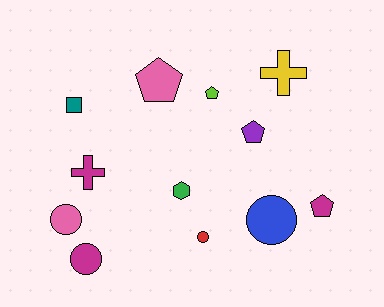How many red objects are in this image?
There is 1 red object.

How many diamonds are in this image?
There are no diamonds.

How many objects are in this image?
There are 12 objects.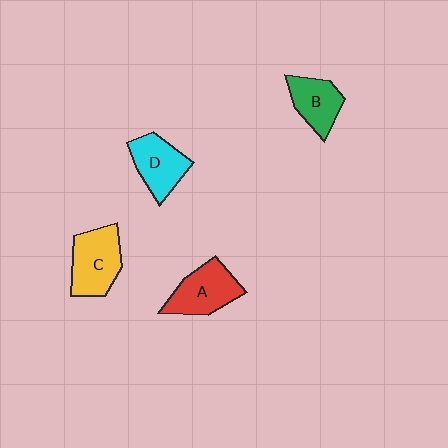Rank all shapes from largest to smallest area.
From largest to smallest: C (yellow), A (red), D (cyan), B (green).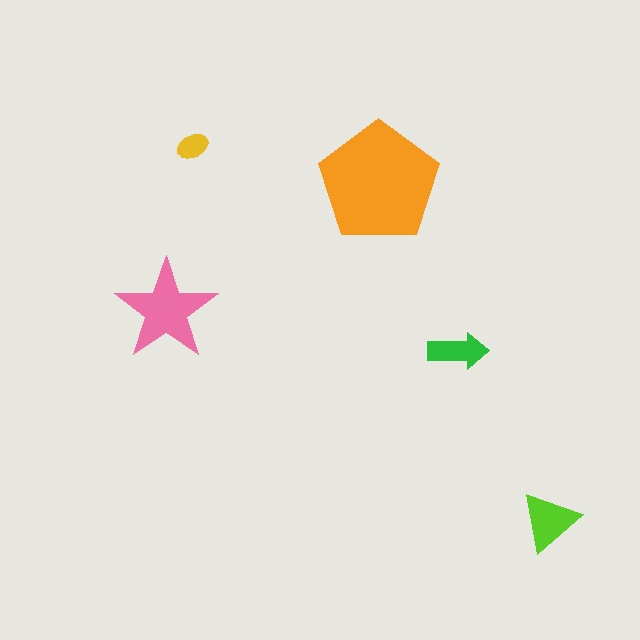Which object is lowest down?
The lime triangle is bottommost.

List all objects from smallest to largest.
The yellow ellipse, the green arrow, the lime triangle, the pink star, the orange pentagon.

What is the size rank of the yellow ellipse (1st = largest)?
5th.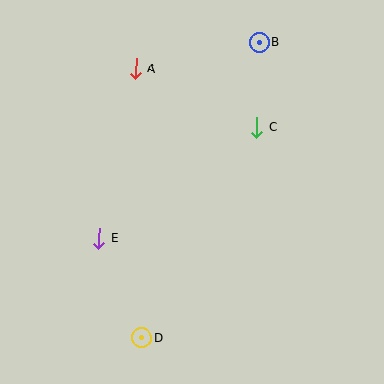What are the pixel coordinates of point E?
Point E is at (99, 238).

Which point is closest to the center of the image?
Point C at (257, 127) is closest to the center.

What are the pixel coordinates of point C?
Point C is at (257, 127).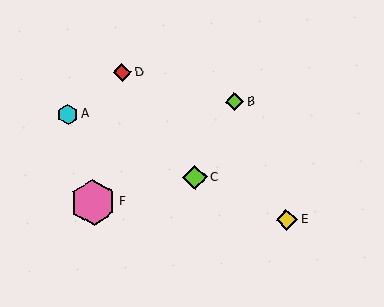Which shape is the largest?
The pink hexagon (labeled F) is the largest.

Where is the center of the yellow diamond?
The center of the yellow diamond is at (287, 220).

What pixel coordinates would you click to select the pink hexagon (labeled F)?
Click at (93, 202) to select the pink hexagon F.